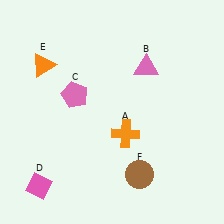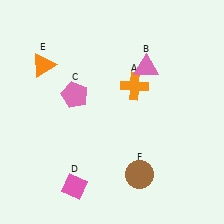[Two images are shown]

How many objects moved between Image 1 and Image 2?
2 objects moved between the two images.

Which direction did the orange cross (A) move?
The orange cross (A) moved up.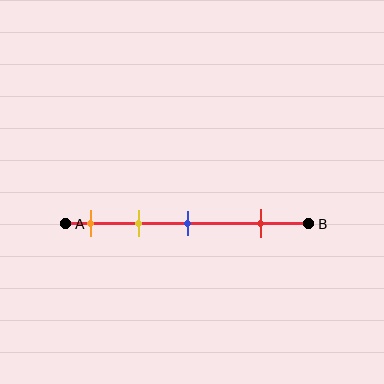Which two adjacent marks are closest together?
The orange and yellow marks are the closest adjacent pair.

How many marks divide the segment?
There are 4 marks dividing the segment.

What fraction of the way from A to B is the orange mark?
The orange mark is approximately 10% (0.1) of the way from A to B.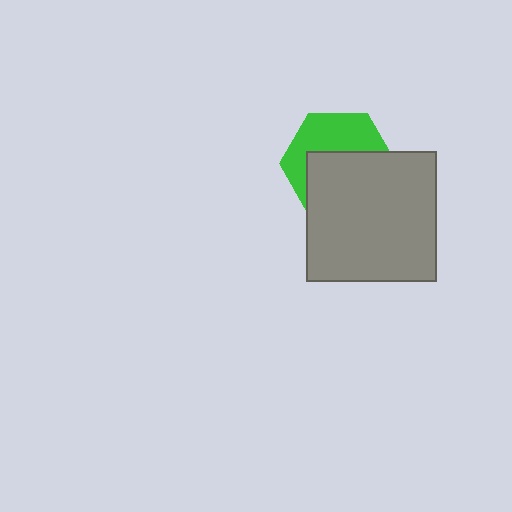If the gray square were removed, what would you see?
You would see the complete green hexagon.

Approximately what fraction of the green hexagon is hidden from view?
Roughly 56% of the green hexagon is hidden behind the gray square.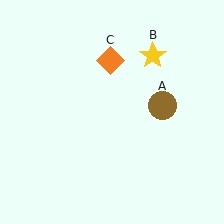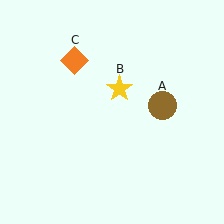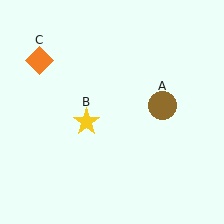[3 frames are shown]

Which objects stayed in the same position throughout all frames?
Brown circle (object A) remained stationary.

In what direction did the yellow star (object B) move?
The yellow star (object B) moved down and to the left.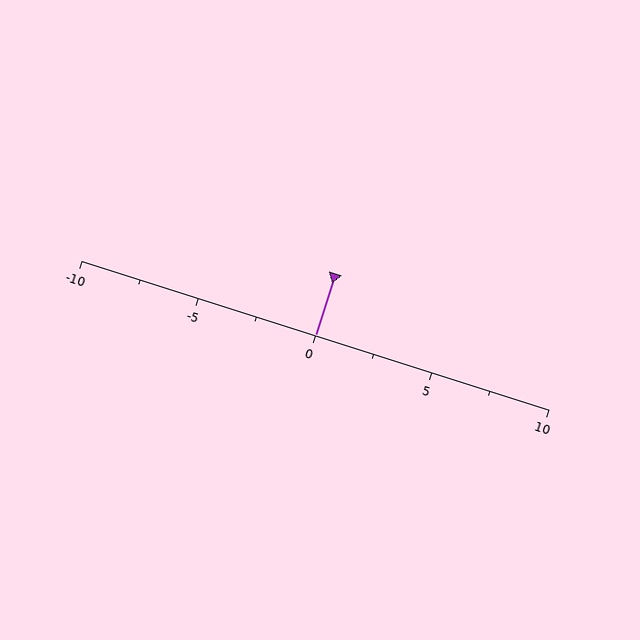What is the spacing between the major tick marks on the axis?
The major ticks are spaced 5 apart.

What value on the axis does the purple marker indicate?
The marker indicates approximately 0.